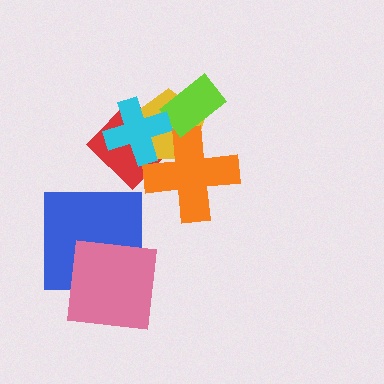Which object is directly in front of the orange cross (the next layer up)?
The lime rectangle is directly in front of the orange cross.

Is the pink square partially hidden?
No, no other shape covers it.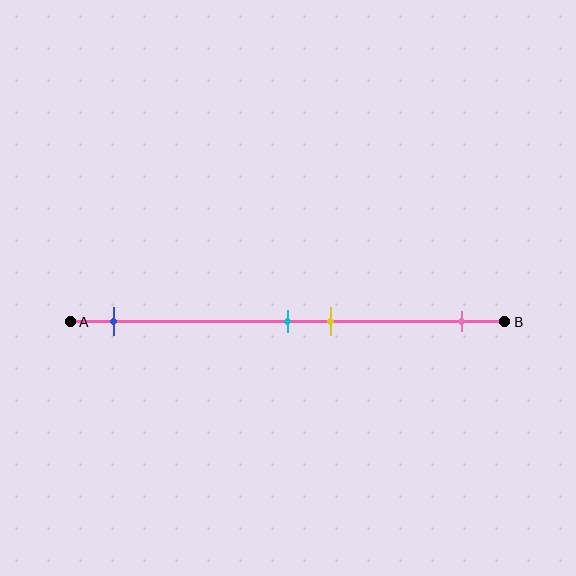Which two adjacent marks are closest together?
The cyan and yellow marks are the closest adjacent pair.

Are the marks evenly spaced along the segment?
No, the marks are not evenly spaced.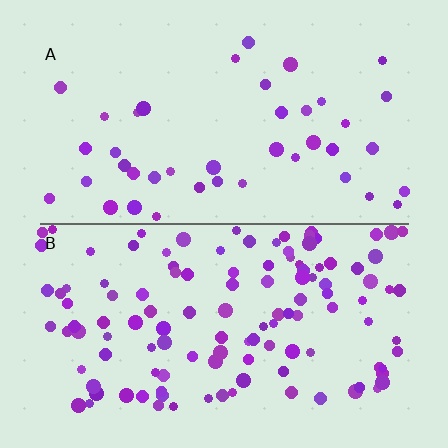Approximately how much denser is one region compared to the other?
Approximately 3.0× — region B over region A.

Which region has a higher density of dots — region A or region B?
B (the bottom).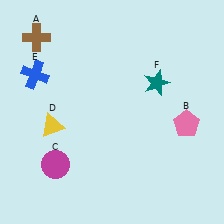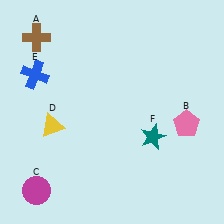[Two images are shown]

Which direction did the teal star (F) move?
The teal star (F) moved down.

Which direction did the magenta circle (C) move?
The magenta circle (C) moved down.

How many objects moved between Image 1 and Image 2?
2 objects moved between the two images.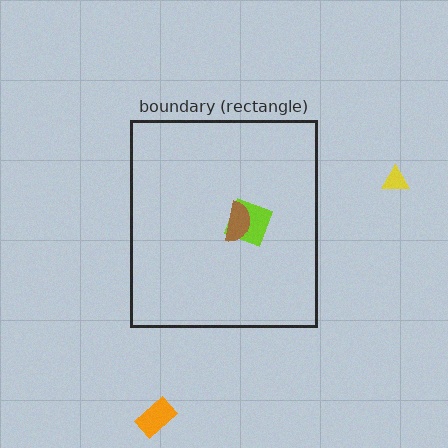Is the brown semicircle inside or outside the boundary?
Inside.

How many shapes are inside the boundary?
2 inside, 2 outside.